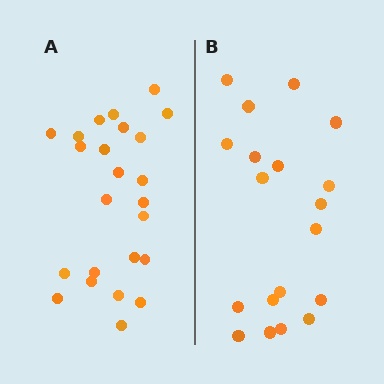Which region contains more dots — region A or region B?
Region A (the left region) has more dots.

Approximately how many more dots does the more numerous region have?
Region A has about 5 more dots than region B.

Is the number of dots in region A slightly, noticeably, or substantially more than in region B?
Region A has noticeably more, but not dramatically so. The ratio is roughly 1.3 to 1.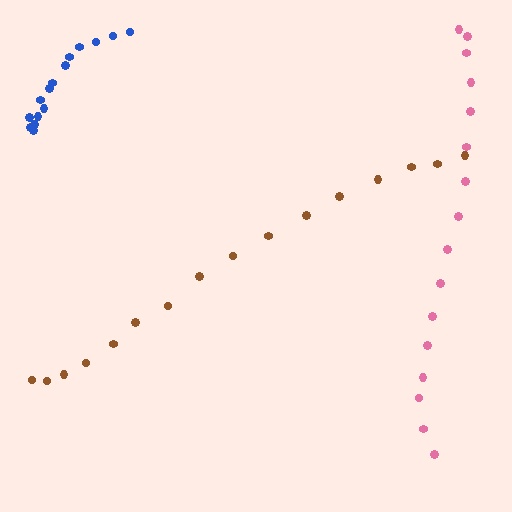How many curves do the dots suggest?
There are 3 distinct paths.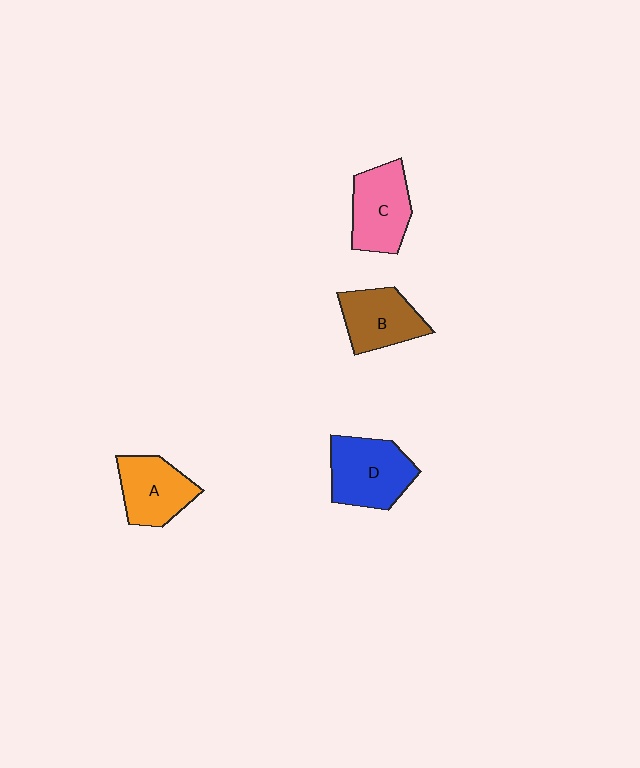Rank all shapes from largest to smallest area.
From largest to smallest: D (blue), C (pink), A (orange), B (brown).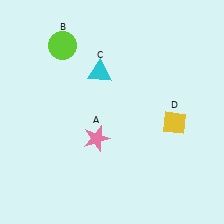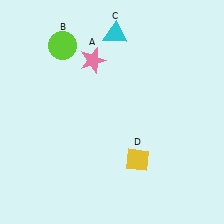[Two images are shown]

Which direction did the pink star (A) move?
The pink star (A) moved up.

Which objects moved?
The objects that moved are: the pink star (A), the cyan triangle (C), the yellow diamond (D).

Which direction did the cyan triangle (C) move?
The cyan triangle (C) moved up.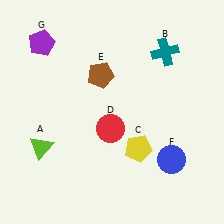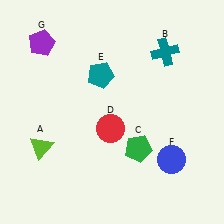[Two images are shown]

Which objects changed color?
C changed from yellow to green. E changed from brown to teal.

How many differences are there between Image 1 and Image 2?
There are 2 differences between the two images.